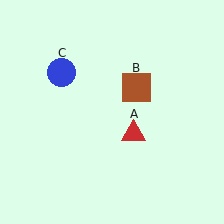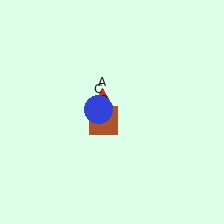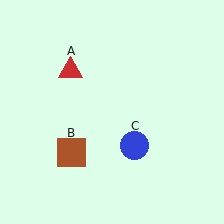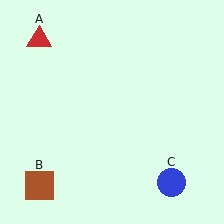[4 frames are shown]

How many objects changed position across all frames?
3 objects changed position: red triangle (object A), brown square (object B), blue circle (object C).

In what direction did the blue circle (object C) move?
The blue circle (object C) moved down and to the right.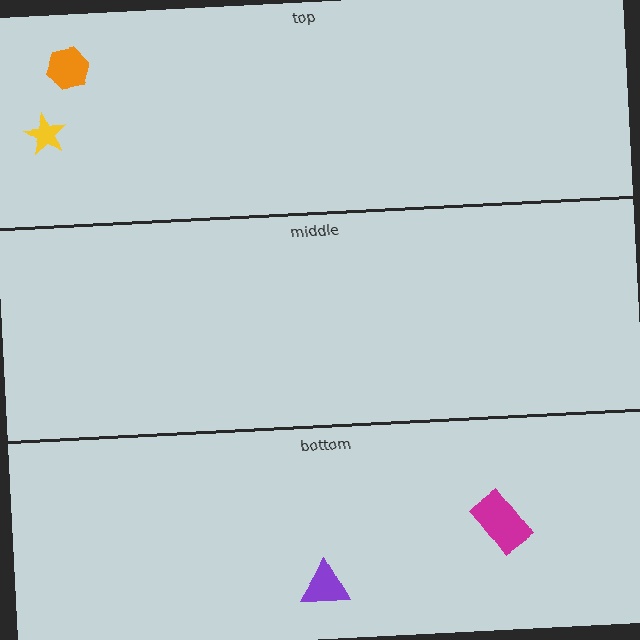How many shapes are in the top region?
2.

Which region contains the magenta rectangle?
The bottom region.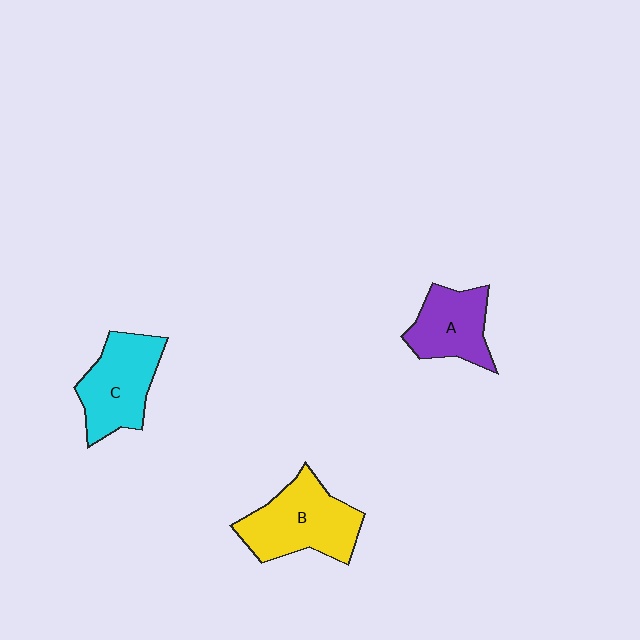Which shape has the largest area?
Shape B (yellow).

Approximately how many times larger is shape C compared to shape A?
Approximately 1.2 times.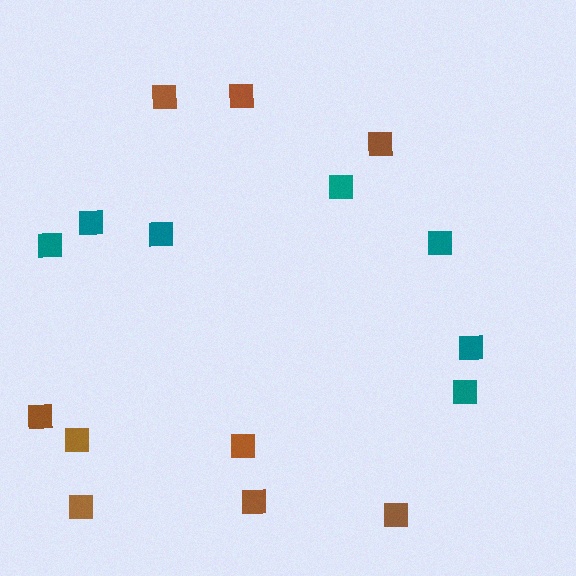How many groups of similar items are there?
There are 2 groups: one group of teal squares (7) and one group of brown squares (9).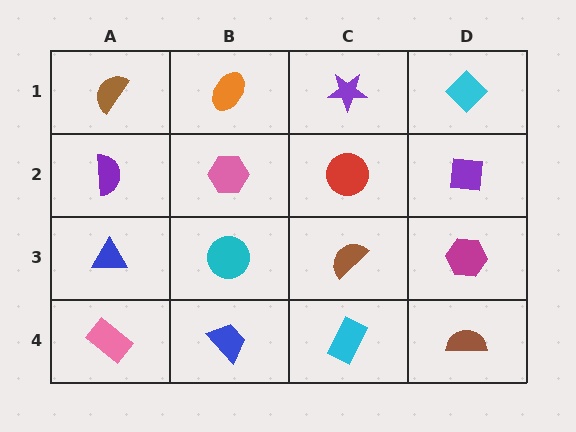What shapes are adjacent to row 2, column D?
A cyan diamond (row 1, column D), a magenta hexagon (row 3, column D), a red circle (row 2, column C).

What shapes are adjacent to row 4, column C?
A brown semicircle (row 3, column C), a blue trapezoid (row 4, column B), a brown semicircle (row 4, column D).